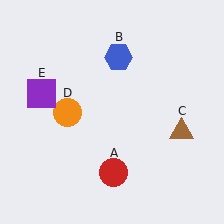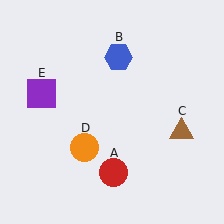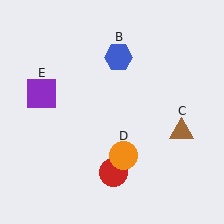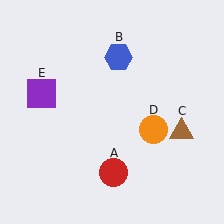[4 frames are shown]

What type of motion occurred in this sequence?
The orange circle (object D) rotated counterclockwise around the center of the scene.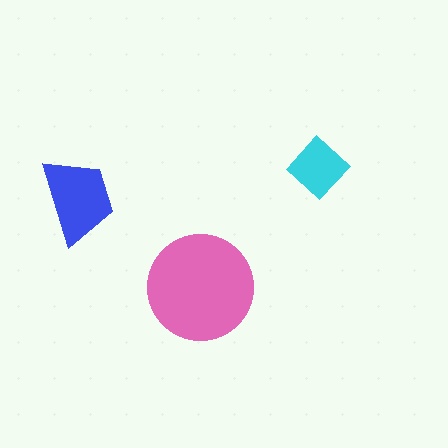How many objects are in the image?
There are 3 objects in the image.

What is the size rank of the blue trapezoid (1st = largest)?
2nd.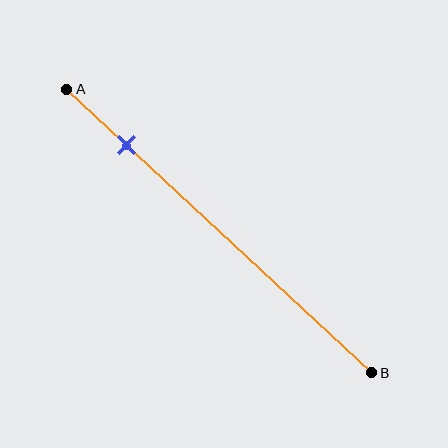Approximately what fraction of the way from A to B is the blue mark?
The blue mark is approximately 20% of the way from A to B.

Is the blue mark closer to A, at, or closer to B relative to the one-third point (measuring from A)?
The blue mark is closer to point A than the one-third point of segment AB.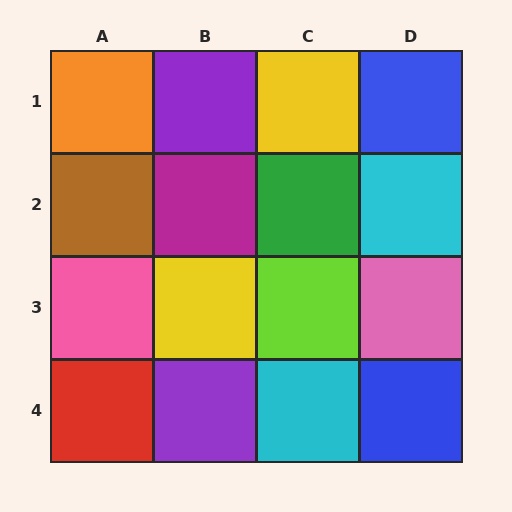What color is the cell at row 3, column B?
Yellow.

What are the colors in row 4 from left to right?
Red, purple, cyan, blue.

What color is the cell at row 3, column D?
Pink.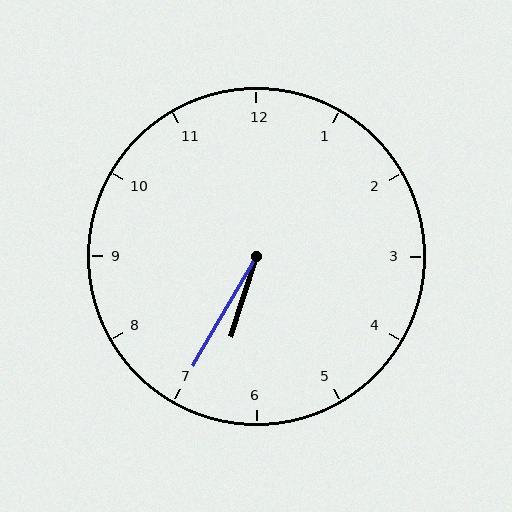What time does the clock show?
6:35.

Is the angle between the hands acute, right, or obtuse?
It is acute.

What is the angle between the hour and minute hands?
Approximately 12 degrees.